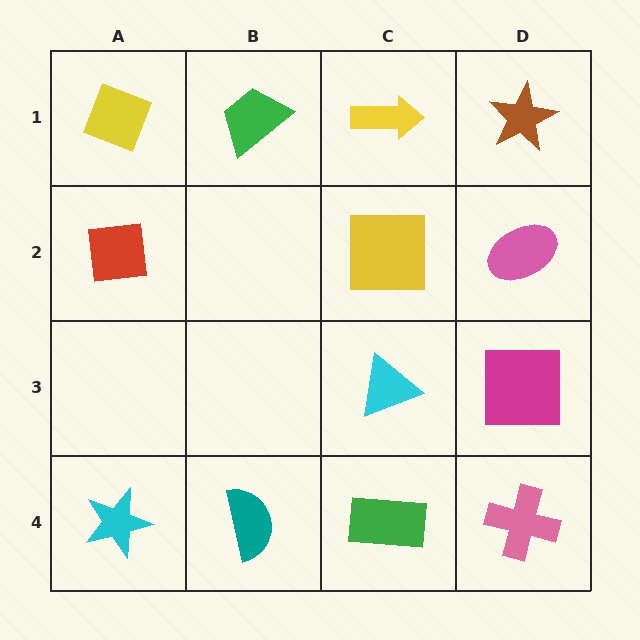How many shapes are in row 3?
2 shapes.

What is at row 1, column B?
A green trapezoid.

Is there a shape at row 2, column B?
No, that cell is empty.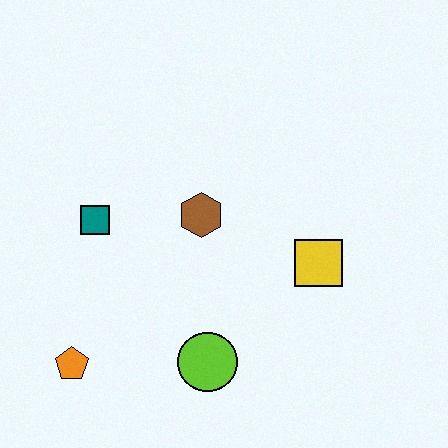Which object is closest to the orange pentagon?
The lime circle is closest to the orange pentagon.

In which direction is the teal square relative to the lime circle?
The teal square is above the lime circle.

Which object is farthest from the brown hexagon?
The orange pentagon is farthest from the brown hexagon.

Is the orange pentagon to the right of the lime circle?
No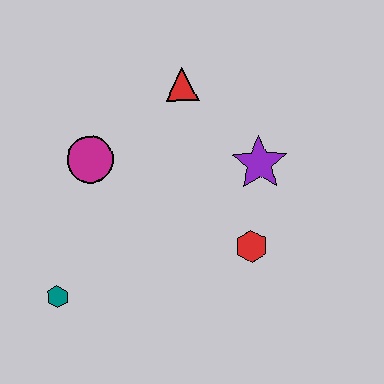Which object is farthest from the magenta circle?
The red hexagon is farthest from the magenta circle.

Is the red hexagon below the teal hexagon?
No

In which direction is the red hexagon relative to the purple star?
The red hexagon is below the purple star.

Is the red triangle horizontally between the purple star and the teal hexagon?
Yes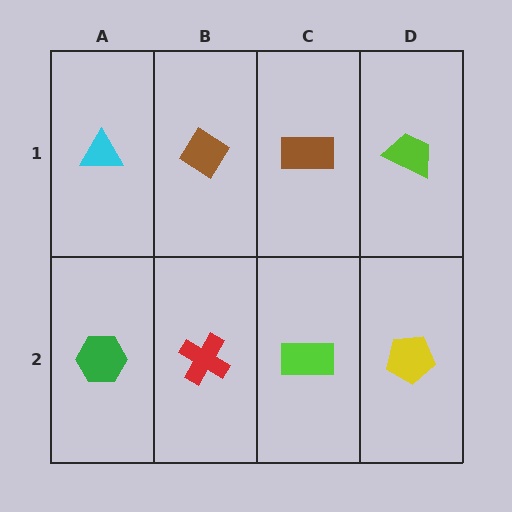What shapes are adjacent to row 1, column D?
A yellow pentagon (row 2, column D), a brown rectangle (row 1, column C).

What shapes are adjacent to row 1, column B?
A red cross (row 2, column B), a cyan triangle (row 1, column A), a brown rectangle (row 1, column C).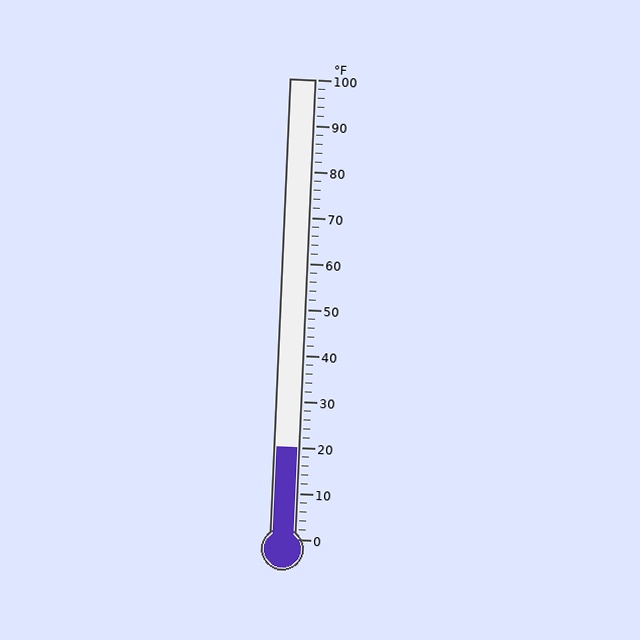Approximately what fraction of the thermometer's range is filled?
The thermometer is filled to approximately 20% of its range.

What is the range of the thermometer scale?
The thermometer scale ranges from 0°F to 100°F.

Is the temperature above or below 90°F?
The temperature is below 90°F.